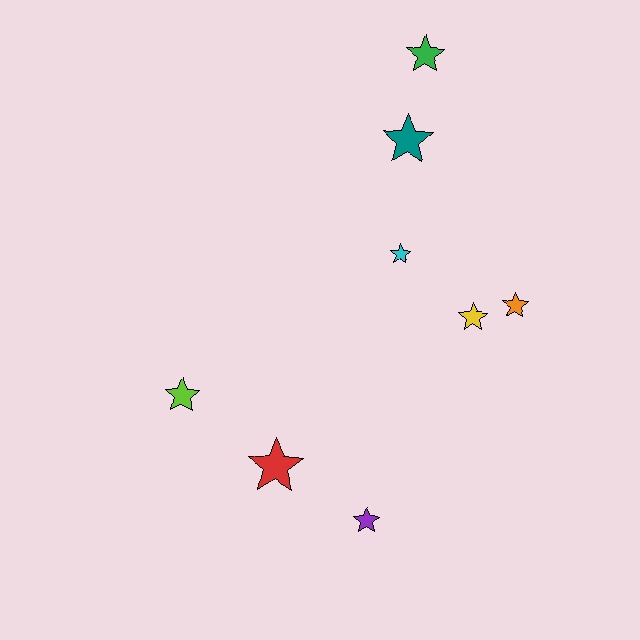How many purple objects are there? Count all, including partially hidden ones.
There is 1 purple object.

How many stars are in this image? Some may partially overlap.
There are 8 stars.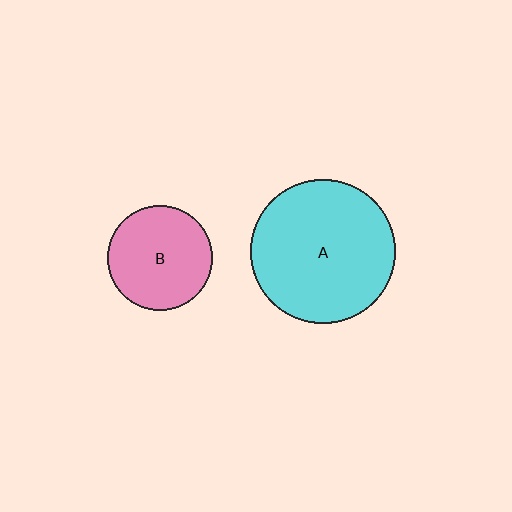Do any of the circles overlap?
No, none of the circles overlap.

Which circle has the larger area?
Circle A (cyan).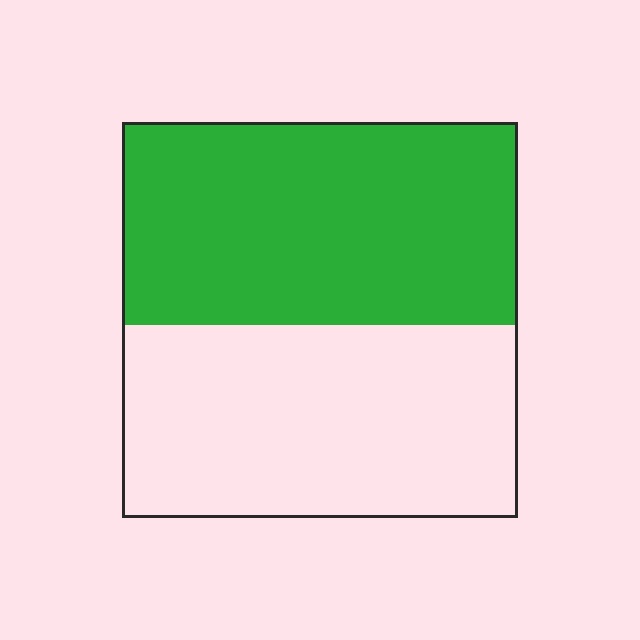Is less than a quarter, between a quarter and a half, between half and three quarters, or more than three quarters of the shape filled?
Between half and three quarters.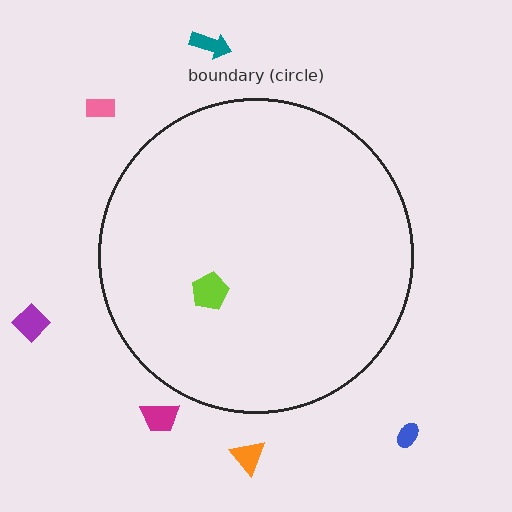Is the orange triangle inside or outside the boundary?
Outside.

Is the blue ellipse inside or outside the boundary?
Outside.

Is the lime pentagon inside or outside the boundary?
Inside.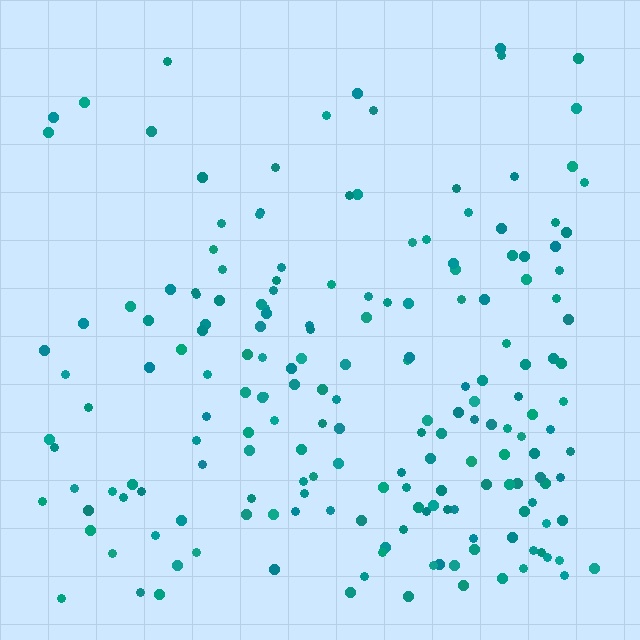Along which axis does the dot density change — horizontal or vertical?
Vertical.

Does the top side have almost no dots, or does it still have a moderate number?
Still a moderate number, just noticeably fewer than the bottom.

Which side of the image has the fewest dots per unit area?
The top.